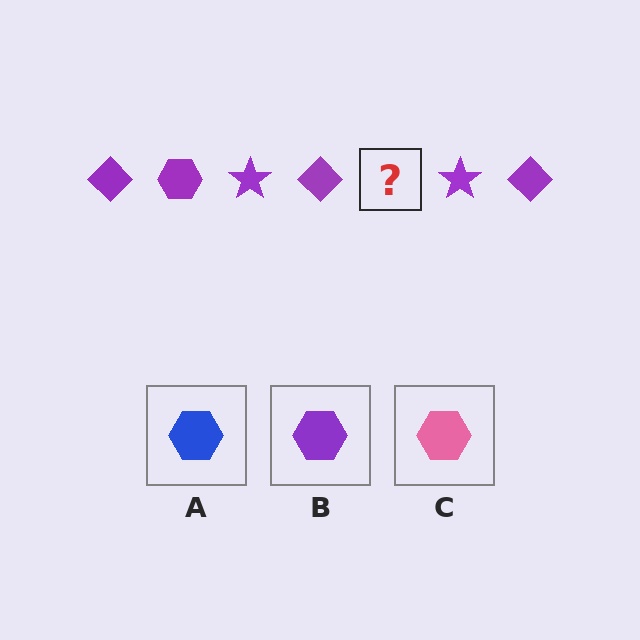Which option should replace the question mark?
Option B.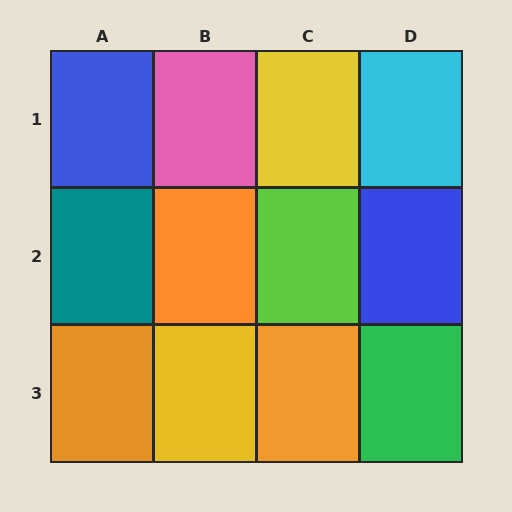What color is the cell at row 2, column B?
Orange.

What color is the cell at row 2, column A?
Teal.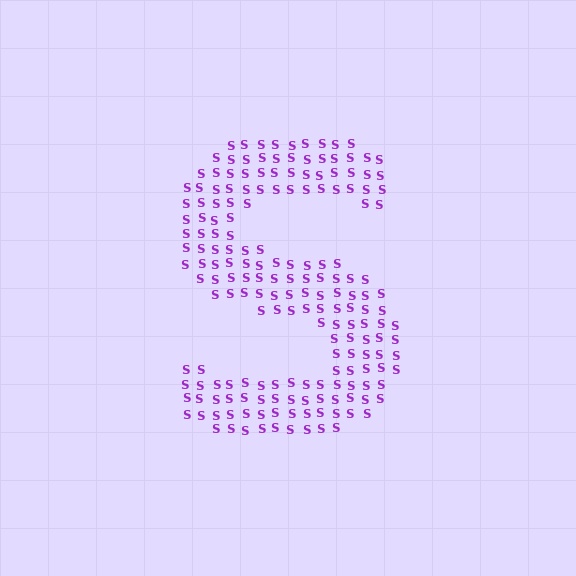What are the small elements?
The small elements are letter S's.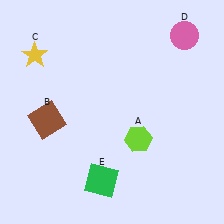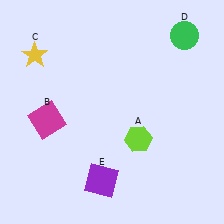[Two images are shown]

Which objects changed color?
B changed from brown to magenta. D changed from pink to green. E changed from green to purple.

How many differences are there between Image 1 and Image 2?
There are 3 differences between the two images.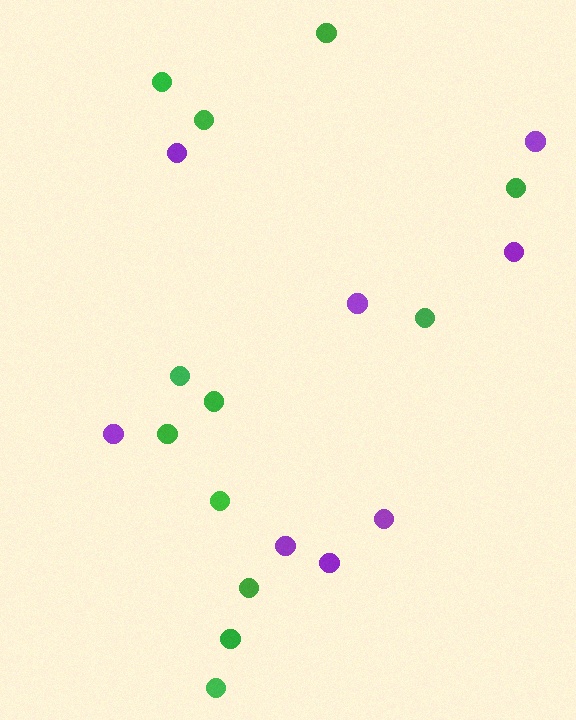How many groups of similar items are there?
There are 2 groups: one group of green circles (12) and one group of purple circles (8).